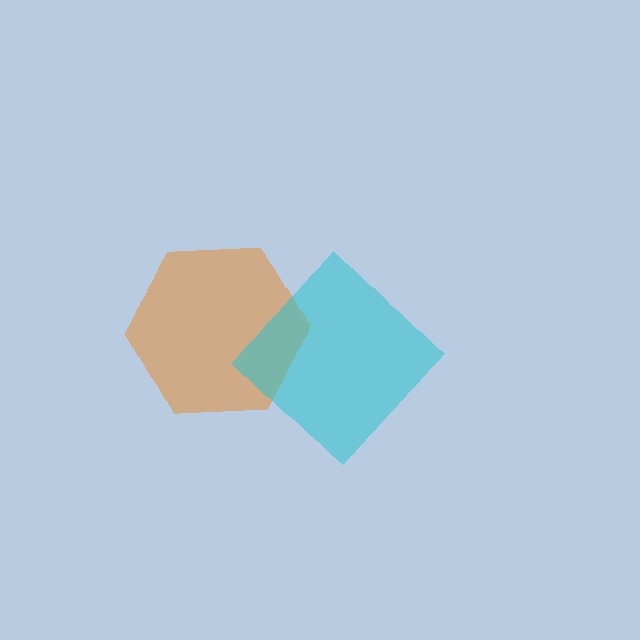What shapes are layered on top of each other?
The layered shapes are: an orange hexagon, a cyan diamond.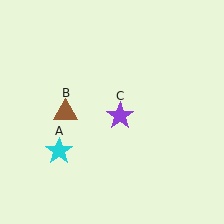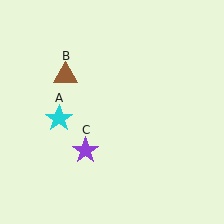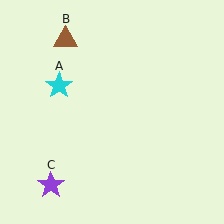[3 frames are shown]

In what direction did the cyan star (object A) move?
The cyan star (object A) moved up.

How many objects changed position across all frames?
3 objects changed position: cyan star (object A), brown triangle (object B), purple star (object C).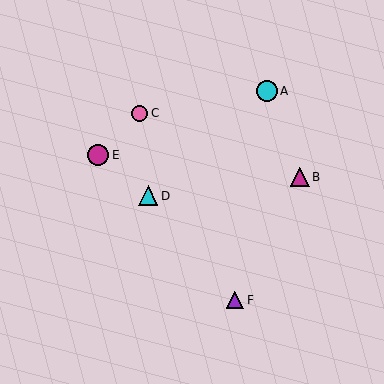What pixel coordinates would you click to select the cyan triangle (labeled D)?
Click at (148, 196) to select the cyan triangle D.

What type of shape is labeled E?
Shape E is a magenta circle.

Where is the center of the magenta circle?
The center of the magenta circle is at (98, 155).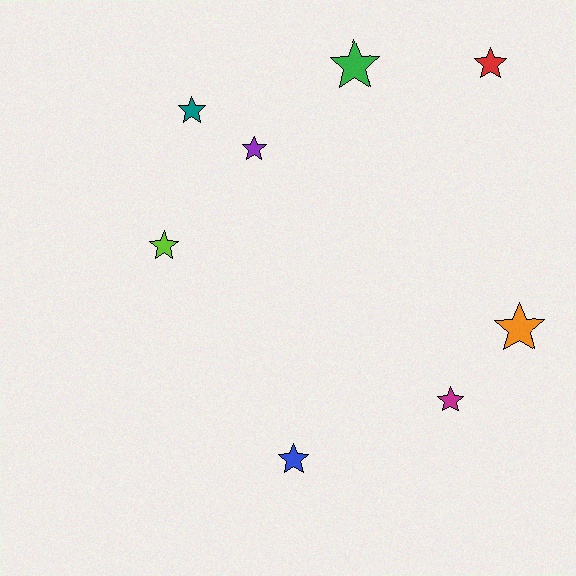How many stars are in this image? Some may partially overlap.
There are 8 stars.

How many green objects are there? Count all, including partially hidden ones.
There is 1 green object.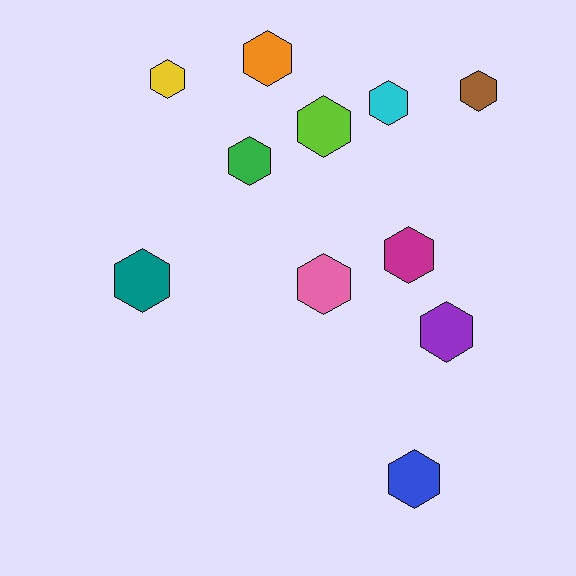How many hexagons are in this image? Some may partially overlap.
There are 11 hexagons.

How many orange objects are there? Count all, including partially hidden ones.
There is 1 orange object.